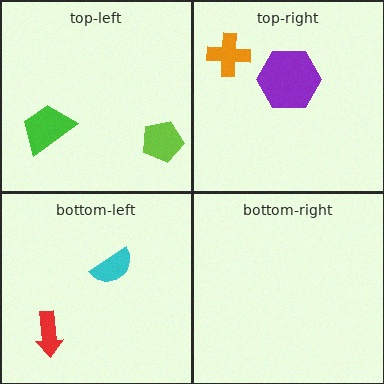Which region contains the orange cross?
The top-right region.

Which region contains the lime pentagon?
The top-left region.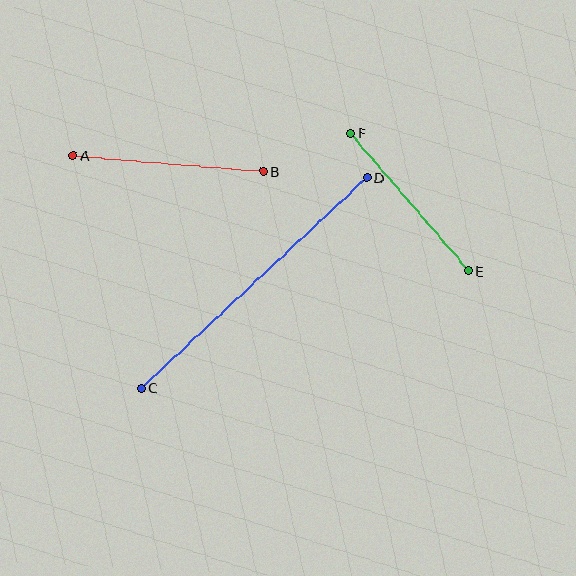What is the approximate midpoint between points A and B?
The midpoint is at approximately (168, 163) pixels.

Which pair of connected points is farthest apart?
Points C and D are farthest apart.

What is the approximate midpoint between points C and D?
The midpoint is at approximately (254, 283) pixels.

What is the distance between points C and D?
The distance is approximately 309 pixels.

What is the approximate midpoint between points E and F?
The midpoint is at approximately (410, 202) pixels.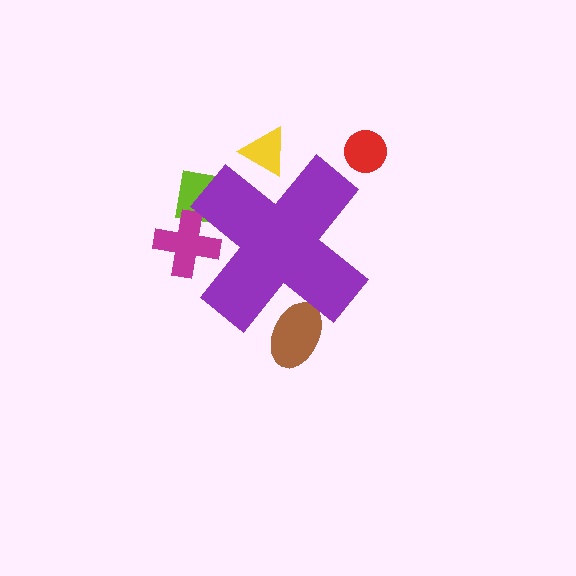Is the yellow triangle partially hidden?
Yes, the yellow triangle is partially hidden behind the purple cross.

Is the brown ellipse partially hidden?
Yes, the brown ellipse is partially hidden behind the purple cross.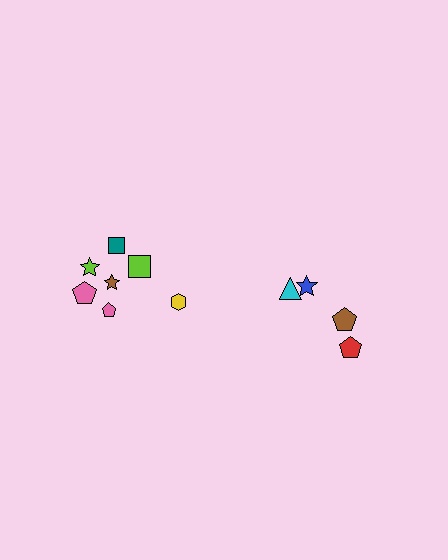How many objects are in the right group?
There are 4 objects.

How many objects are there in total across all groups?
There are 11 objects.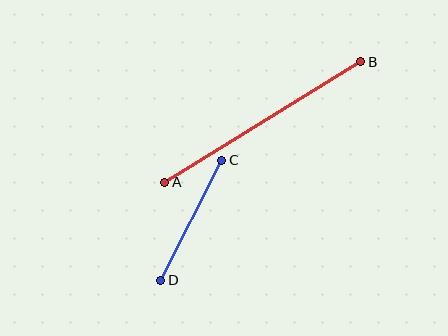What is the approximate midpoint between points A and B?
The midpoint is at approximately (263, 122) pixels.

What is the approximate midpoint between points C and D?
The midpoint is at approximately (191, 220) pixels.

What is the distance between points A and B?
The distance is approximately 230 pixels.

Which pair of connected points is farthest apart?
Points A and B are farthest apart.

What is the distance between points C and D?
The distance is approximately 135 pixels.